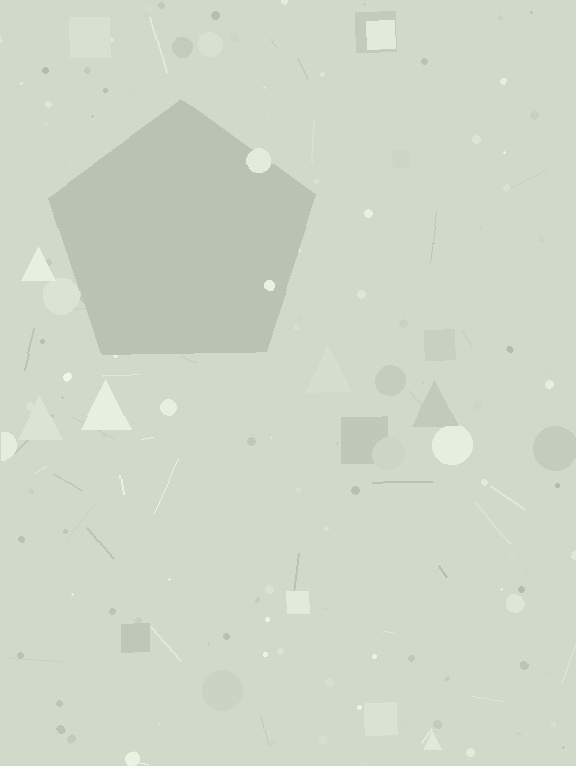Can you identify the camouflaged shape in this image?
The camouflaged shape is a pentagon.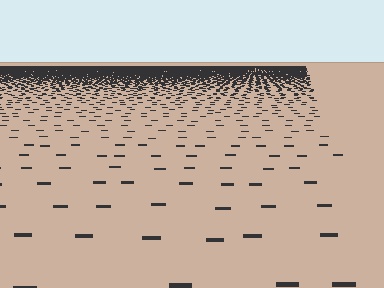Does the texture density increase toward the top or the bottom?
Density increases toward the top.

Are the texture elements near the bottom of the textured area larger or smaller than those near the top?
Larger. Near the bottom, elements are closer to the viewer and appear at a bigger on-screen size.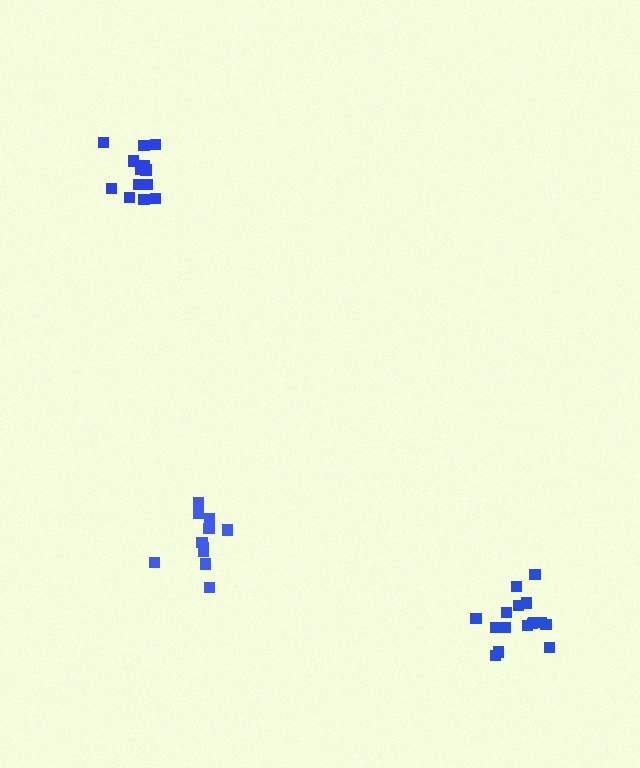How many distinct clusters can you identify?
There are 3 distinct clusters.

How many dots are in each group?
Group 1: 11 dots, Group 2: 16 dots, Group 3: 13 dots (40 total).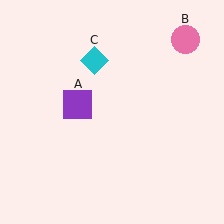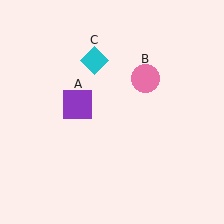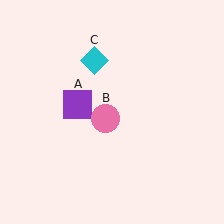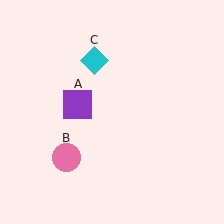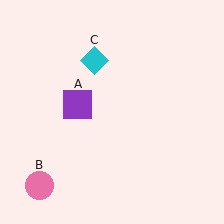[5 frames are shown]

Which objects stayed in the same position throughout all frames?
Purple square (object A) and cyan diamond (object C) remained stationary.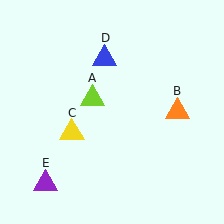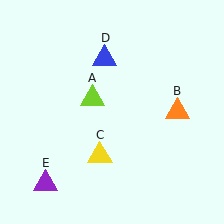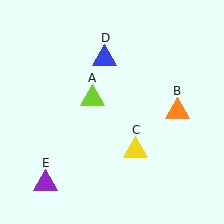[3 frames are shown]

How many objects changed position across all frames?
1 object changed position: yellow triangle (object C).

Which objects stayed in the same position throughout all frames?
Lime triangle (object A) and orange triangle (object B) and blue triangle (object D) and purple triangle (object E) remained stationary.